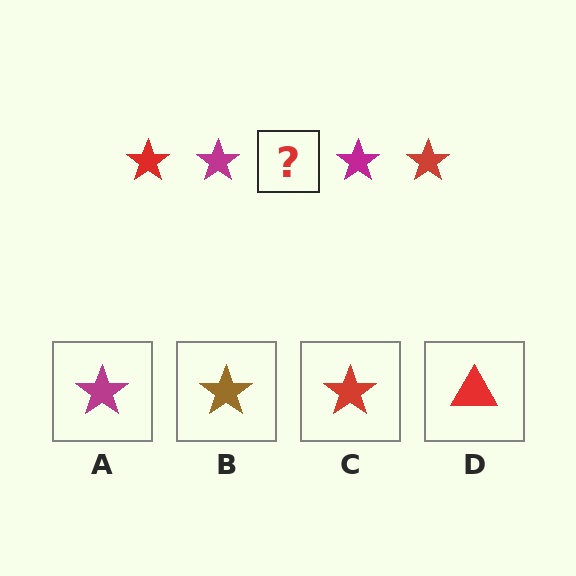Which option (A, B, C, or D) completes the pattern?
C.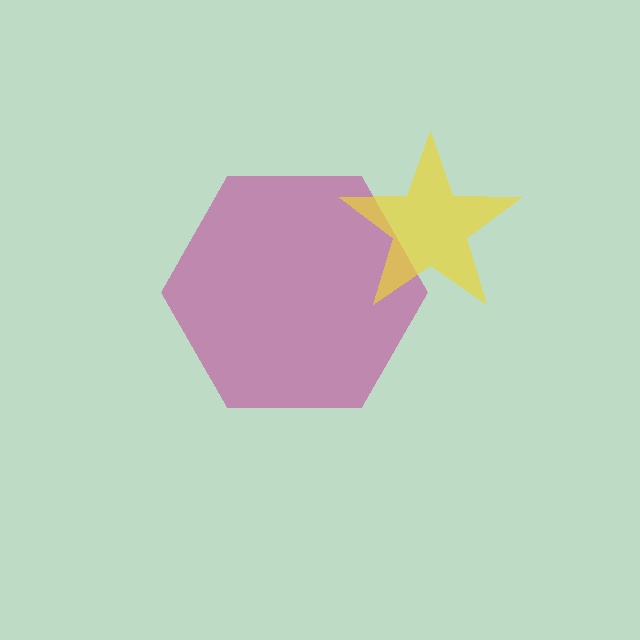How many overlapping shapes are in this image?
There are 2 overlapping shapes in the image.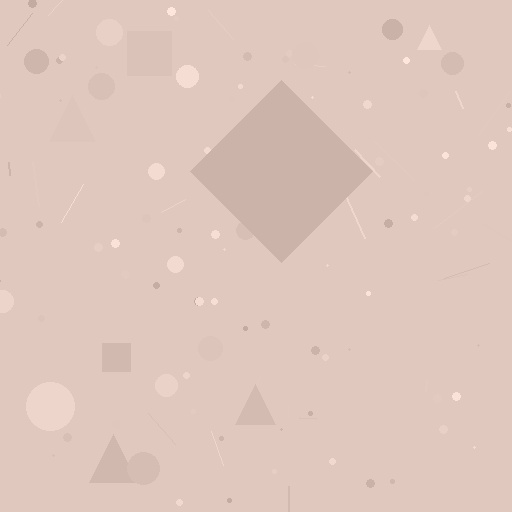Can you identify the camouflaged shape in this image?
The camouflaged shape is a diamond.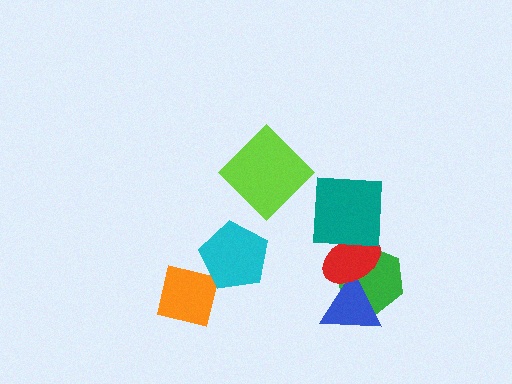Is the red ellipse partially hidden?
Yes, it is partially covered by another shape.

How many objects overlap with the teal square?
2 objects overlap with the teal square.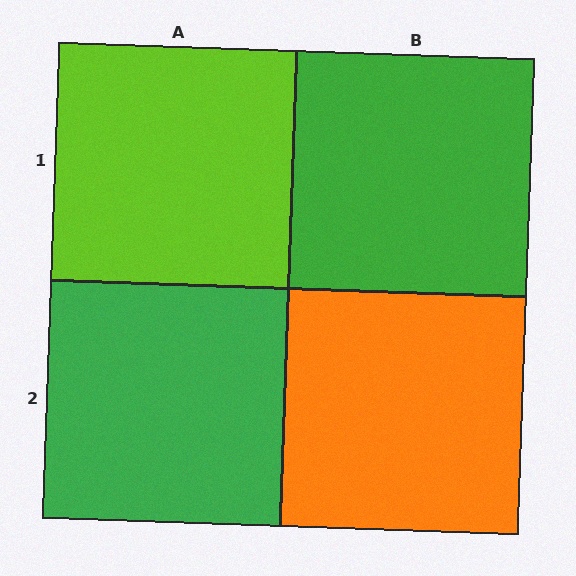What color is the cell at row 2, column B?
Orange.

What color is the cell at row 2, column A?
Green.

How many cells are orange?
1 cell is orange.